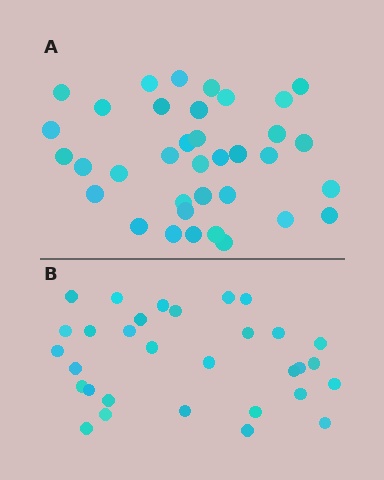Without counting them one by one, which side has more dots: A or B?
Region A (the top region) has more dots.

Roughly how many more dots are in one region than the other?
Region A has about 5 more dots than region B.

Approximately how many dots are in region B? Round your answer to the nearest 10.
About 30 dots. (The exact count is 31, which rounds to 30.)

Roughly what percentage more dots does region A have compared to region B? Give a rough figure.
About 15% more.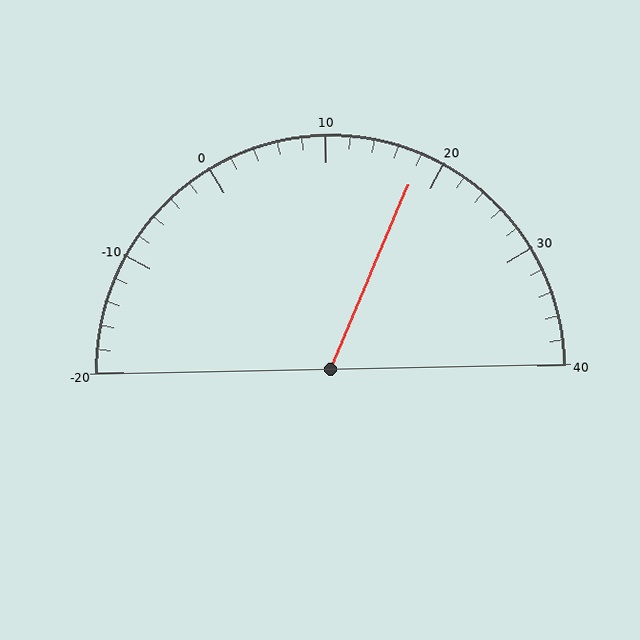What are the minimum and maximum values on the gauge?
The gauge ranges from -20 to 40.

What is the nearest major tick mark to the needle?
The nearest major tick mark is 20.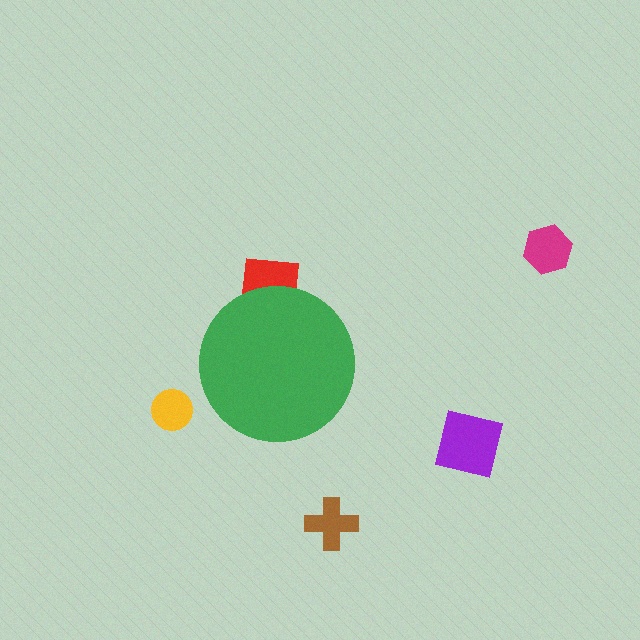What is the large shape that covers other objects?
A green circle.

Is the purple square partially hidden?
No, the purple square is fully visible.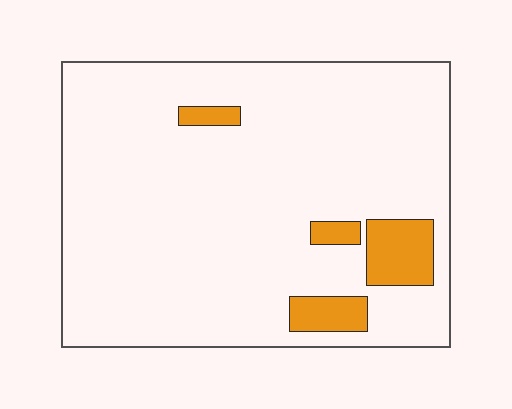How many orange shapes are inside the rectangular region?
4.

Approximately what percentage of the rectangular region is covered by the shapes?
Approximately 10%.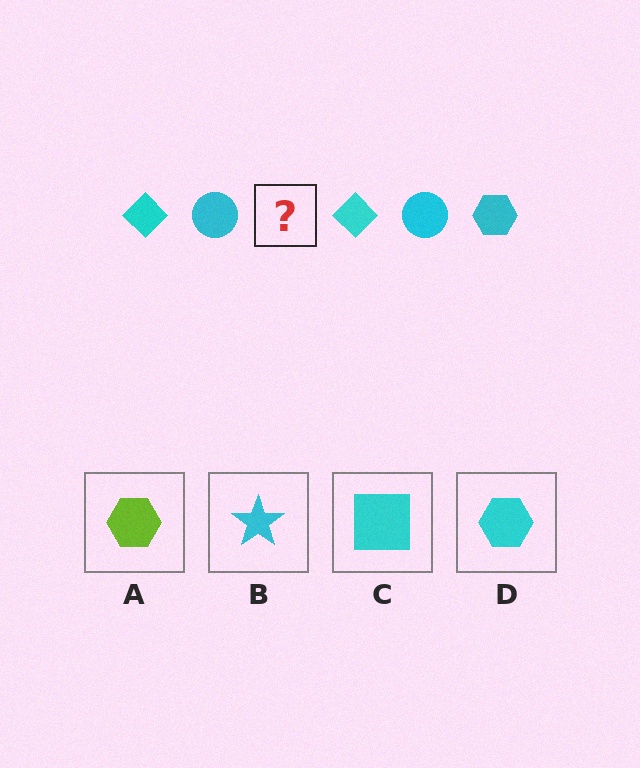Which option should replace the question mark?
Option D.